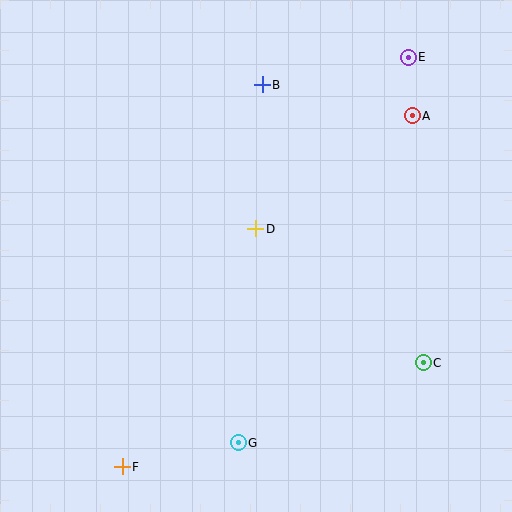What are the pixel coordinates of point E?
Point E is at (408, 57).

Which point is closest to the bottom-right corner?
Point C is closest to the bottom-right corner.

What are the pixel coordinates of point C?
Point C is at (423, 363).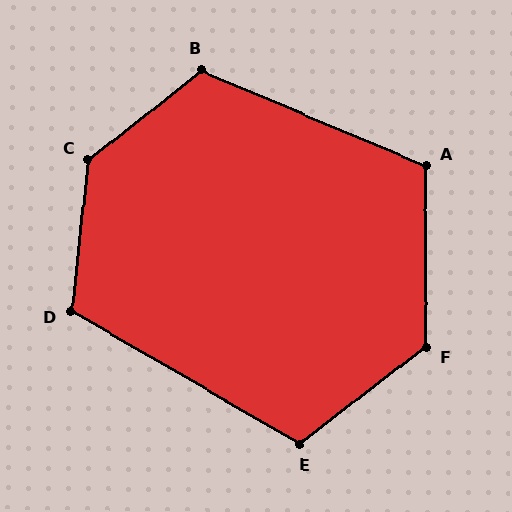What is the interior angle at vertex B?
Approximately 119 degrees (obtuse).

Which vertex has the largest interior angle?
C, at approximately 135 degrees.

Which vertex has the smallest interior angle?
E, at approximately 112 degrees.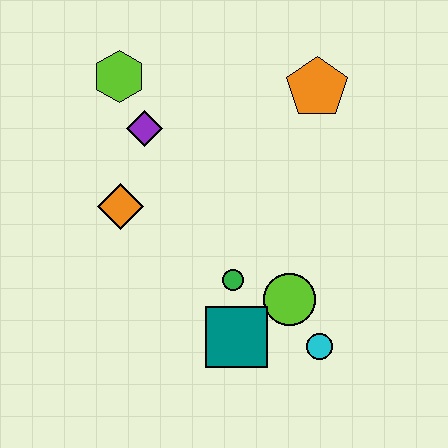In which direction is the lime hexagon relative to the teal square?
The lime hexagon is above the teal square.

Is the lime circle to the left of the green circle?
No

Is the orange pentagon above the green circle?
Yes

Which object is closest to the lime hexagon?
The purple diamond is closest to the lime hexagon.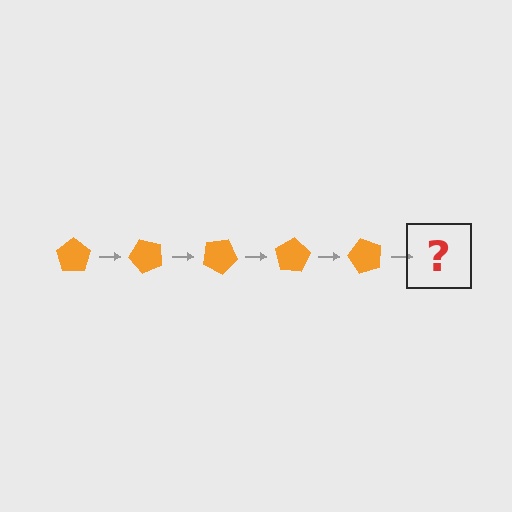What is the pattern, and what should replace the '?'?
The pattern is that the pentagon rotates 50 degrees each step. The '?' should be an orange pentagon rotated 250 degrees.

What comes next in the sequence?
The next element should be an orange pentagon rotated 250 degrees.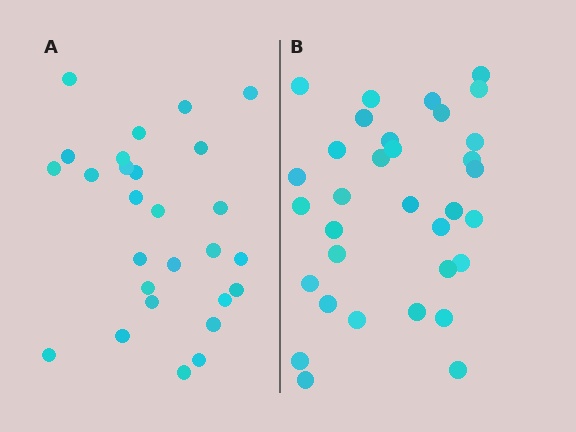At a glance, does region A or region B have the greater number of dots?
Region B (the right region) has more dots.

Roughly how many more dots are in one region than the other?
Region B has about 6 more dots than region A.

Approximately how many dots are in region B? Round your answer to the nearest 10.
About 30 dots. (The exact count is 33, which rounds to 30.)